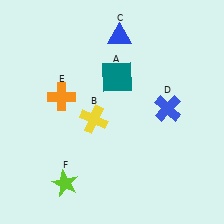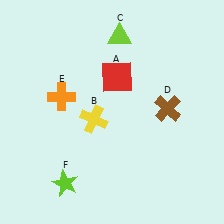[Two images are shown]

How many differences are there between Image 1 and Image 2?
There are 3 differences between the two images.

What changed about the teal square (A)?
In Image 1, A is teal. In Image 2, it changed to red.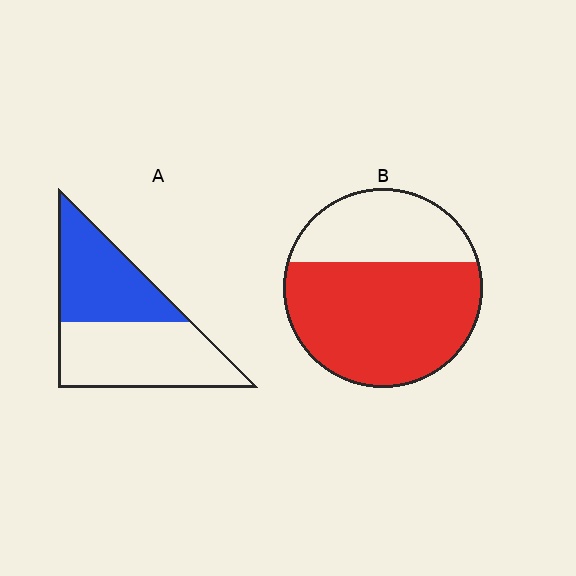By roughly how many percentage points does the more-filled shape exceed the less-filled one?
By roughly 20 percentage points (B over A).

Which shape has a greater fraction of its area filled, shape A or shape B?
Shape B.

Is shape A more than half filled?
No.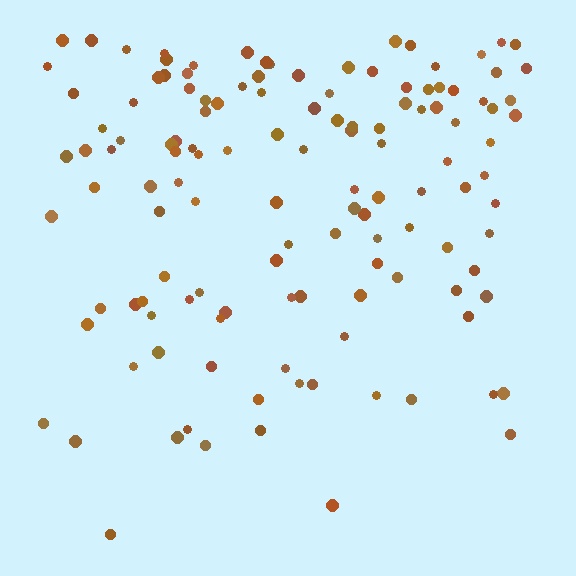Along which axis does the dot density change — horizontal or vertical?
Vertical.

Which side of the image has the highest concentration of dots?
The top.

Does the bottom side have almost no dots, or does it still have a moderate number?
Still a moderate number, just noticeably fewer than the top.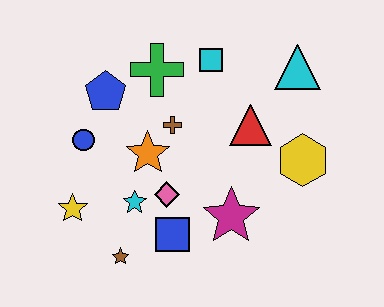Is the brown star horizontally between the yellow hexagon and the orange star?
No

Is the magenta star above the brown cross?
No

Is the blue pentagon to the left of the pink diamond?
Yes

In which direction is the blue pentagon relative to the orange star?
The blue pentagon is above the orange star.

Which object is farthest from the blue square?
The cyan triangle is farthest from the blue square.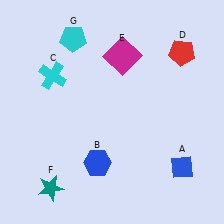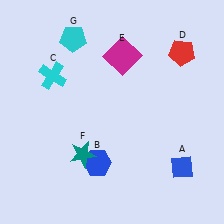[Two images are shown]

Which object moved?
The teal star (F) moved up.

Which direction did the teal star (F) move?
The teal star (F) moved up.